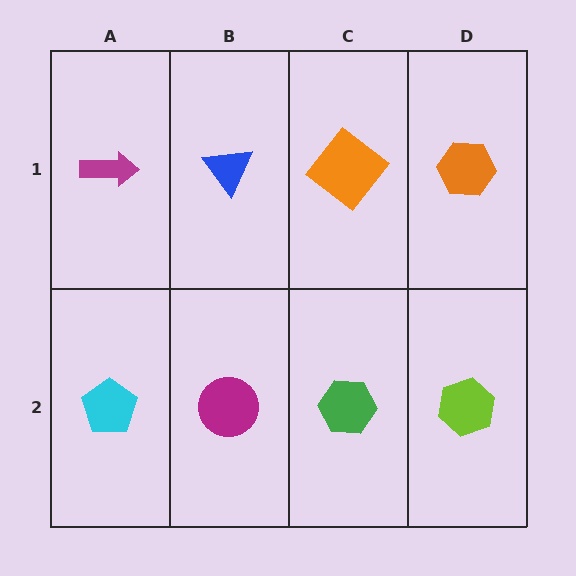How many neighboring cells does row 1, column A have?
2.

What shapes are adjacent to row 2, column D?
An orange hexagon (row 1, column D), a green hexagon (row 2, column C).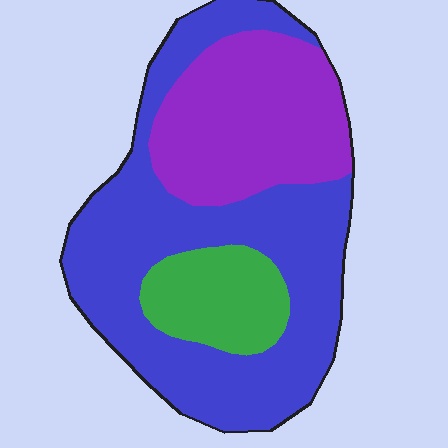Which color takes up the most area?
Blue, at roughly 55%.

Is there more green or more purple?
Purple.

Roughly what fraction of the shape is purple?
Purple covers 30% of the shape.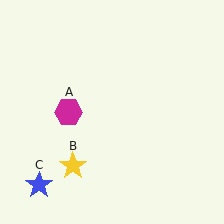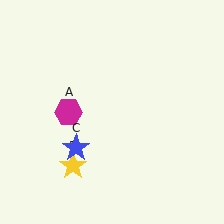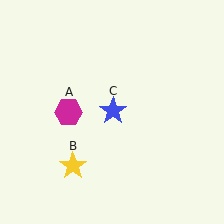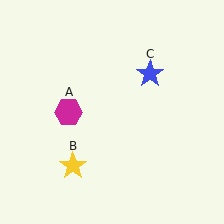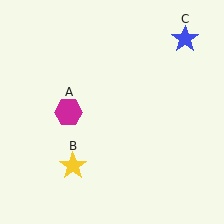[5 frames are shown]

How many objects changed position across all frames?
1 object changed position: blue star (object C).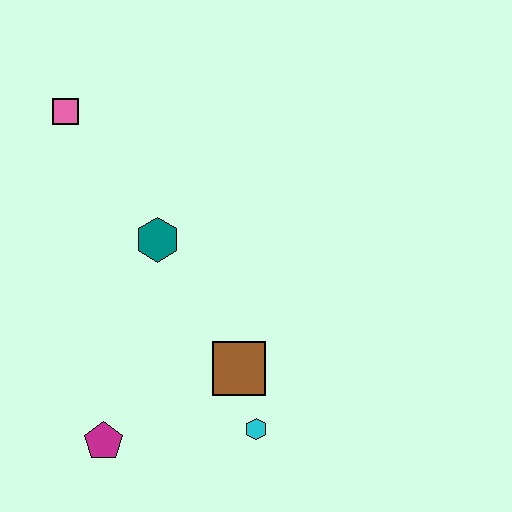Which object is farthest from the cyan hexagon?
The pink square is farthest from the cyan hexagon.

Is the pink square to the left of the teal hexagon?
Yes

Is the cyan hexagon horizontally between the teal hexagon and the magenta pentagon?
No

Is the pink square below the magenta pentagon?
No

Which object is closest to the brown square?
The cyan hexagon is closest to the brown square.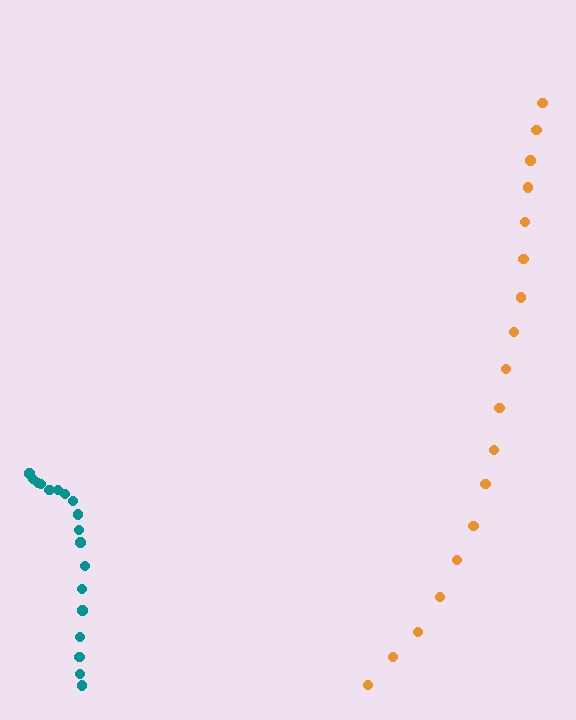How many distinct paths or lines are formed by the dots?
There are 2 distinct paths.